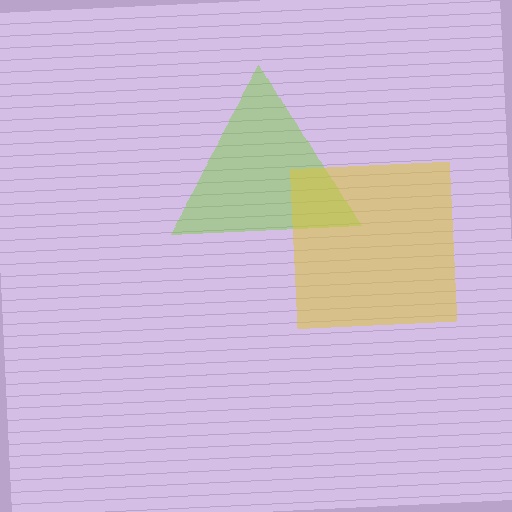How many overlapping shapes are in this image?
There are 2 overlapping shapes in the image.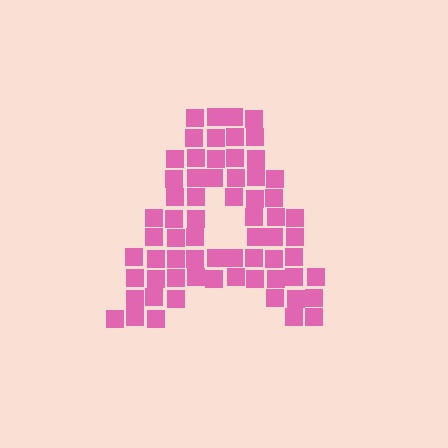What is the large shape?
The large shape is the letter A.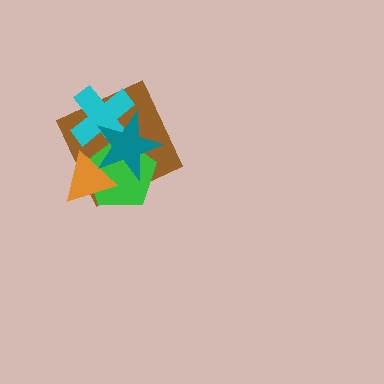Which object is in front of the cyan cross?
The teal star is in front of the cyan cross.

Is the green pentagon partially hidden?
Yes, it is partially covered by another shape.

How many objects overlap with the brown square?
4 objects overlap with the brown square.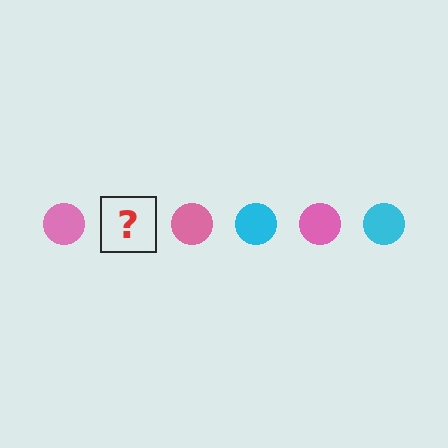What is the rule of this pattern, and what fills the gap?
The rule is that the pattern cycles through pink, cyan circles. The gap should be filled with a cyan circle.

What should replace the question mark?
The question mark should be replaced with a cyan circle.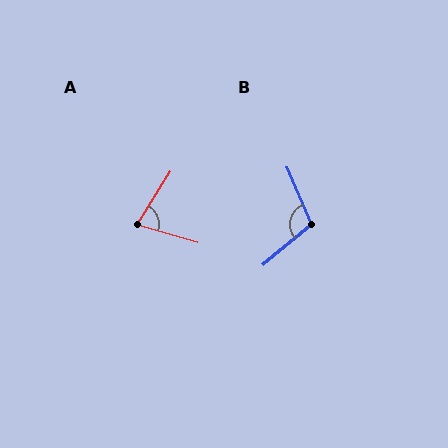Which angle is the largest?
B, at approximately 107 degrees.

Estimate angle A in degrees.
Approximately 74 degrees.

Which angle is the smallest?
A, at approximately 74 degrees.